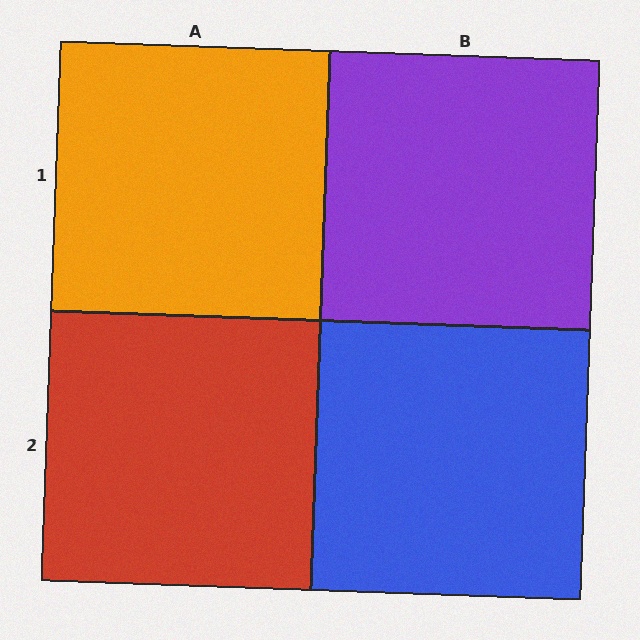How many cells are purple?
1 cell is purple.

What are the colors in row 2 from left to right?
Red, blue.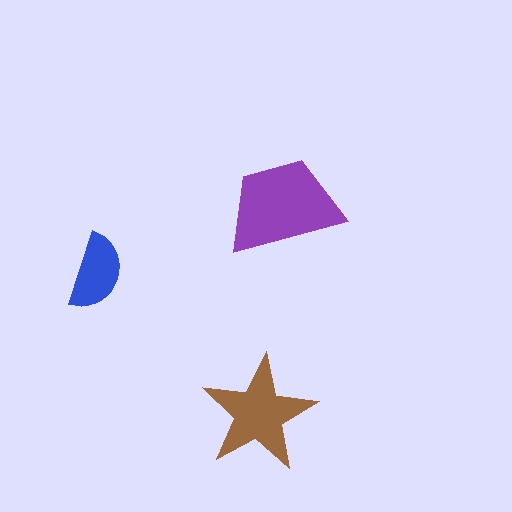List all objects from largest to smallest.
The purple trapezoid, the brown star, the blue semicircle.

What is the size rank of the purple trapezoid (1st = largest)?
1st.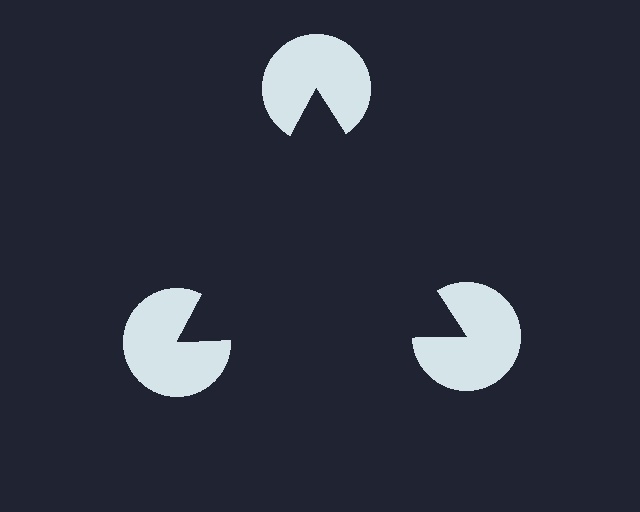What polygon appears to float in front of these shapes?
An illusory triangle — its edges are inferred from the aligned wedge cuts in the pac-man discs, not physically drawn.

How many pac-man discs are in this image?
There are 3 — one at each vertex of the illusory triangle.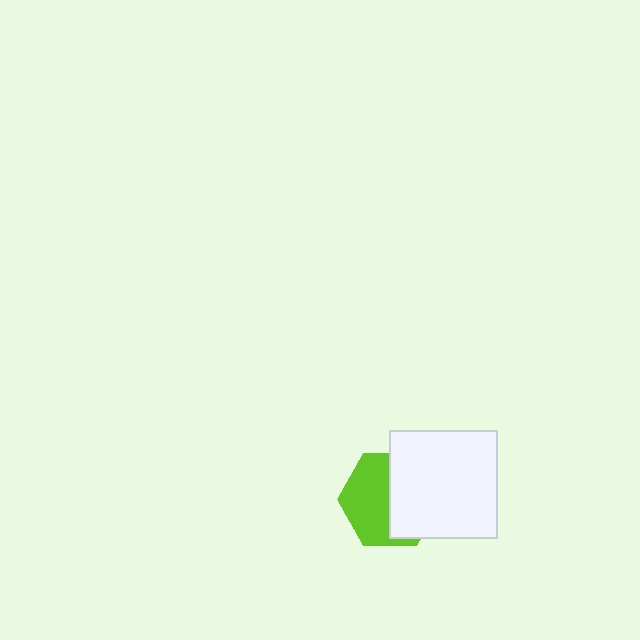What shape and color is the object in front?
The object in front is a white square.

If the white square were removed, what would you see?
You would see the complete lime hexagon.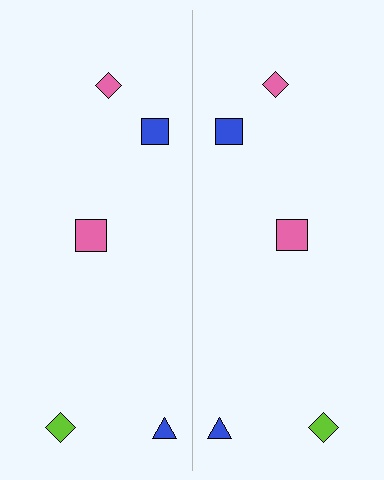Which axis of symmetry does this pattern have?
The pattern has a vertical axis of symmetry running through the center of the image.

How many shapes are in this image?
There are 10 shapes in this image.